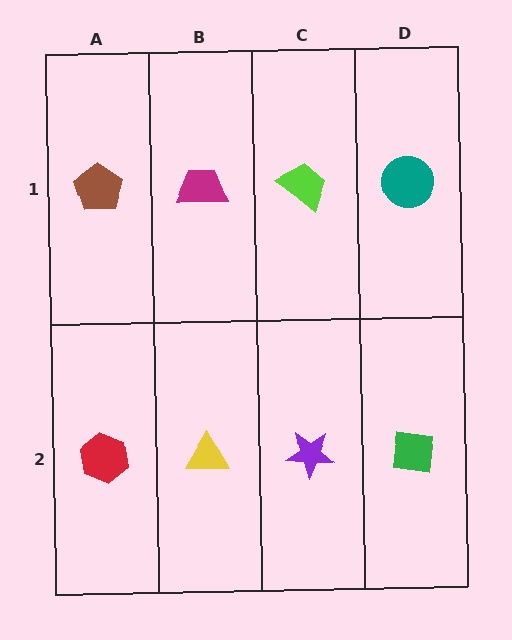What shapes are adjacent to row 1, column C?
A purple star (row 2, column C), a magenta trapezoid (row 1, column B), a teal circle (row 1, column D).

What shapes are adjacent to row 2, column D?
A teal circle (row 1, column D), a purple star (row 2, column C).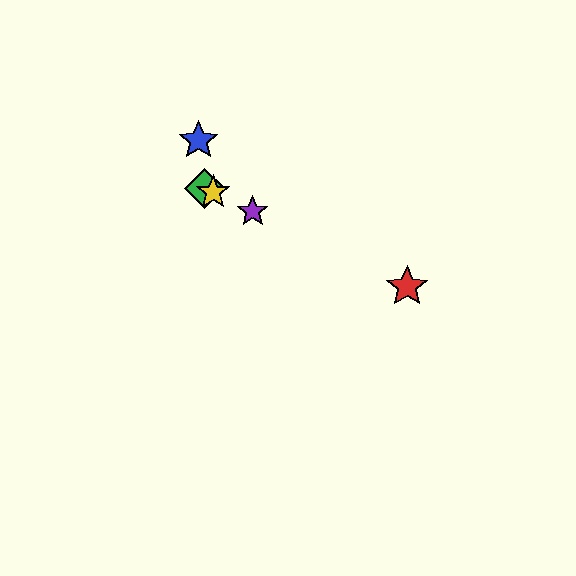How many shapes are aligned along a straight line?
4 shapes (the red star, the green diamond, the yellow star, the purple star) are aligned along a straight line.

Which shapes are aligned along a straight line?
The red star, the green diamond, the yellow star, the purple star are aligned along a straight line.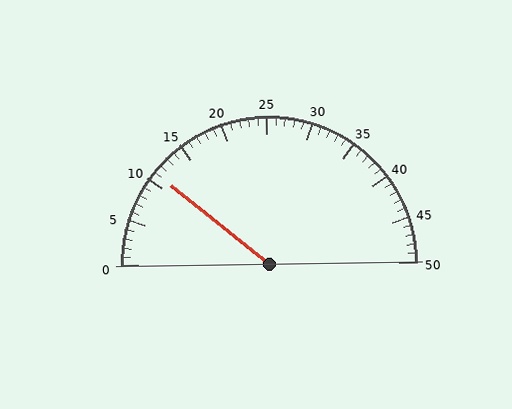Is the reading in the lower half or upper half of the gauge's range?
The reading is in the lower half of the range (0 to 50).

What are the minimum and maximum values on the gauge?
The gauge ranges from 0 to 50.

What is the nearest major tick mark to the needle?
The nearest major tick mark is 10.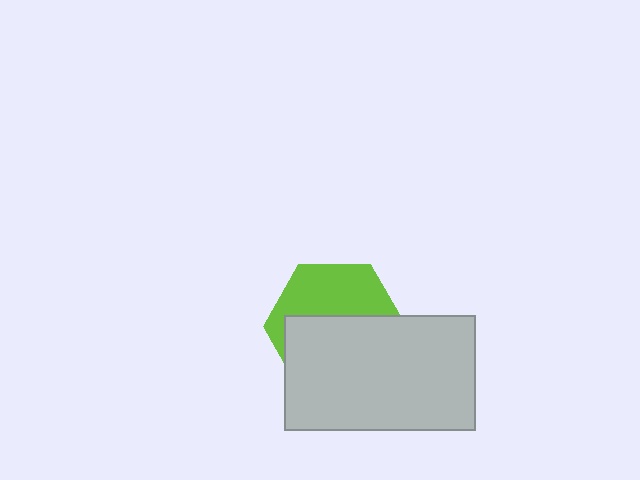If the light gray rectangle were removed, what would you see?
You would see the complete lime hexagon.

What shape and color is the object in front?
The object in front is a light gray rectangle.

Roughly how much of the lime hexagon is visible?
A small part of it is visible (roughly 43%).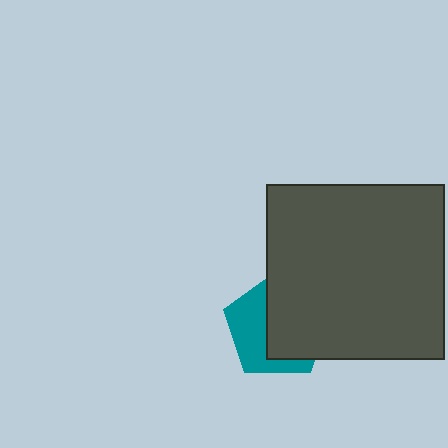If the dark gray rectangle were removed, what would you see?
You would see the complete teal pentagon.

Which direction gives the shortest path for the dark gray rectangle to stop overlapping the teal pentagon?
Moving right gives the shortest separation.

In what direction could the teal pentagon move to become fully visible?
The teal pentagon could move left. That would shift it out from behind the dark gray rectangle entirely.